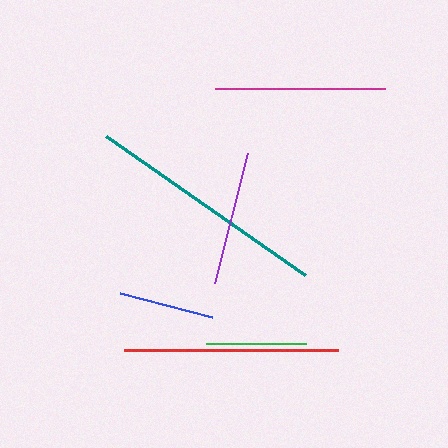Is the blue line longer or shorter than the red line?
The red line is longer than the blue line.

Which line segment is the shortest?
The blue line is the shortest at approximately 95 pixels.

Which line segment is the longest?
The teal line is the longest at approximately 243 pixels.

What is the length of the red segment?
The red segment is approximately 214 pixels long.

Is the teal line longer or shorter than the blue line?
The teal line is longer than the blue line.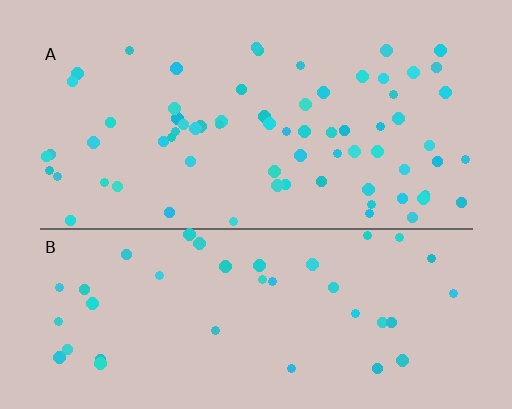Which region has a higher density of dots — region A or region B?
A (the top).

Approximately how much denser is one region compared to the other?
Approximately 1.8× — region A over region B.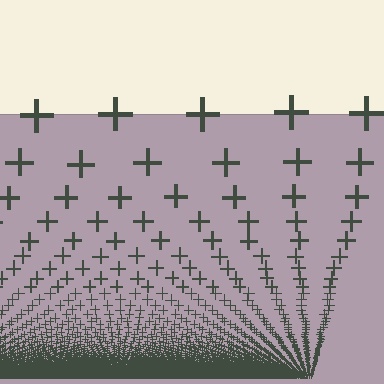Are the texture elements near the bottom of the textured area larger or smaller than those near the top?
Smaller. The gradient is inverted — elements near the bottom are smaller and denser.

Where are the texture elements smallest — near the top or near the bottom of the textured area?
Near the bottom.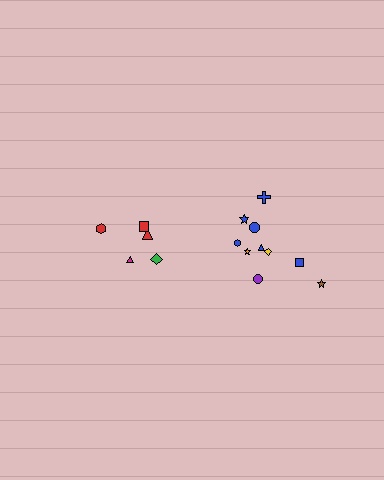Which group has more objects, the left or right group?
The right group.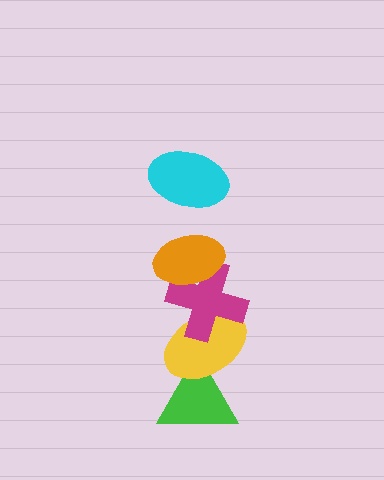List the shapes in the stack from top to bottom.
From top to bottom: the cyan ellipse, the orange ellipse, the magenta cross, the yellow ellipse, the green triangle.